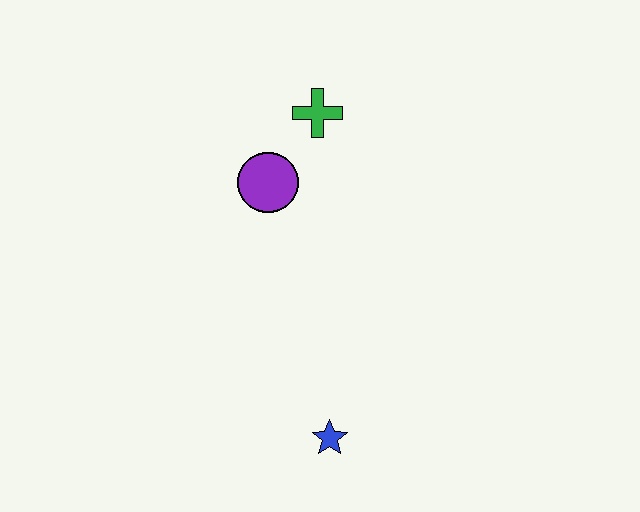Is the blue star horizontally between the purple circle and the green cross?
No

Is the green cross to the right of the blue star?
No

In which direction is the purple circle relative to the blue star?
The purple circle is above the blue star.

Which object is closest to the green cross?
The purple circle is closest to the green cross.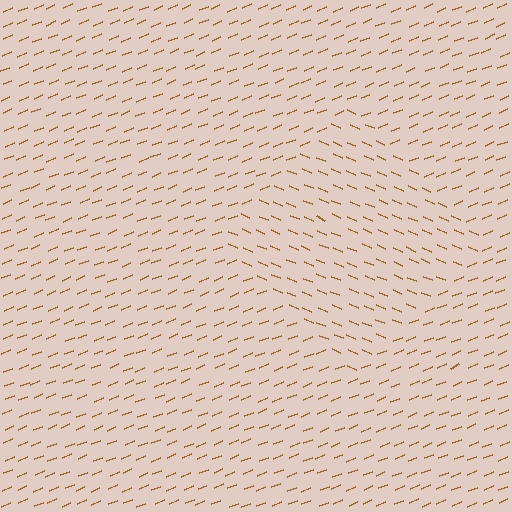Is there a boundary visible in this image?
Yes, there is a texture boundary formed by a change in line orientation.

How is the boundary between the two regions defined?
The boundary is defined purely by a change in line orientation (approximately 45 degrees difference). All lines are the same color and thickness.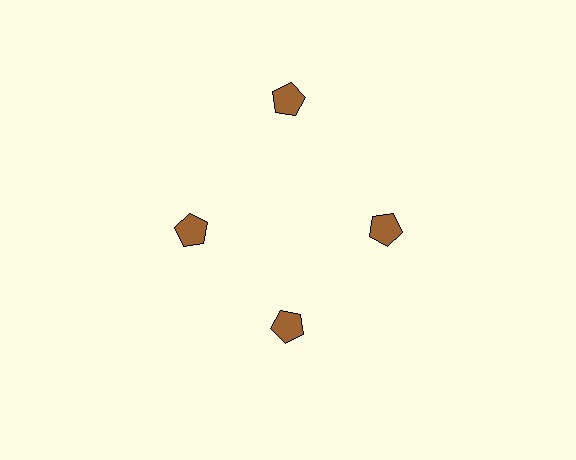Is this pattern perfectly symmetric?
No. The 4 brown pentagons are arranged in a ring, but one element near the 12 o'clock position is pushed outward from the center, breaking the 4-fold rotational symmetry.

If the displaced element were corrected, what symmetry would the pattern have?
It would have 4-fold rotational symmetry — the pattern would map onto itself every 90 degrees.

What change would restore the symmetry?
The symmetry would be restored by moving it inward, back onto the ring so that all 4 pentagons sit at equal angles and equal distance from the center.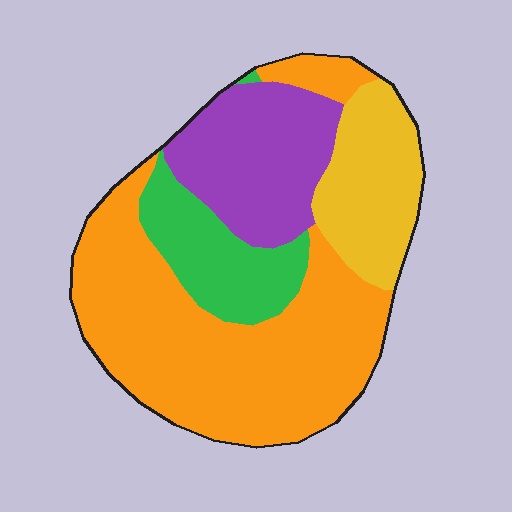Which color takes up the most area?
Orange, at roughly 50%.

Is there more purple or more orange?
Orange.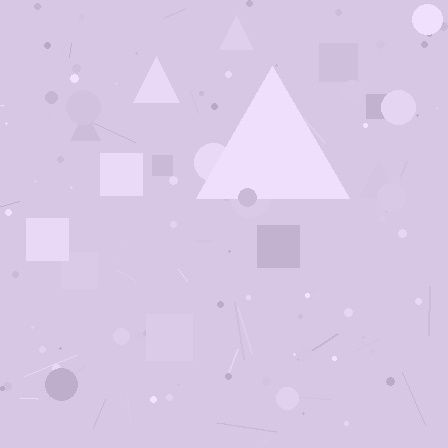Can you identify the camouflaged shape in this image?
The camouflaged shape is a triangle.